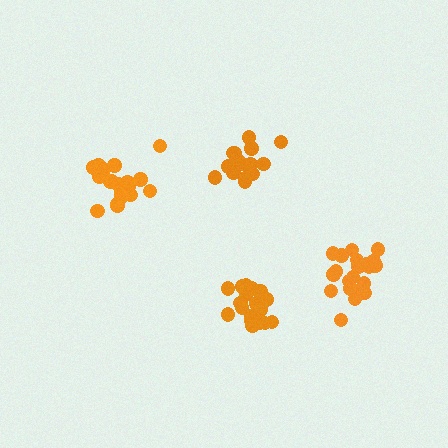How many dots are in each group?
Group 1: 19 dots, Group 2: 18 dots, Group 3: 21 dots, Group 4: 16 dots (74 total).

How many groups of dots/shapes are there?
There are 4 groups.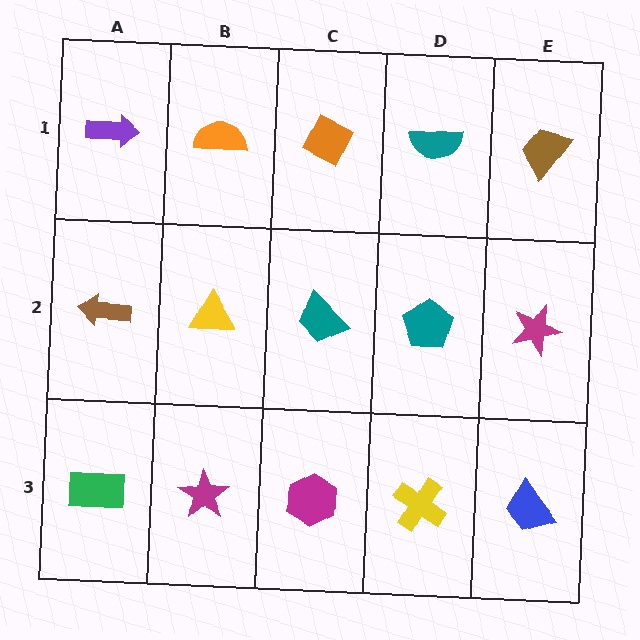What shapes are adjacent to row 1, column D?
A teal pentagon (row 2, column D), an orange diamond (row 1, column C), a brown trapezoid (row 1, column E).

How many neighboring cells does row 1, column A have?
2.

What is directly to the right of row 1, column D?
A brown trapezoid.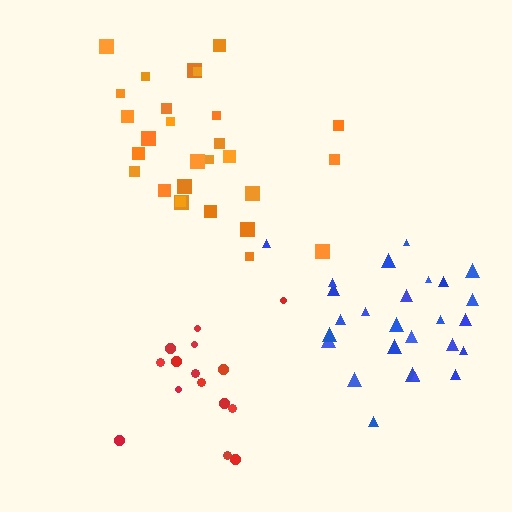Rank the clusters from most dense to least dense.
blue, red, orange.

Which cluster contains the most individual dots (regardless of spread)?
Orange (28).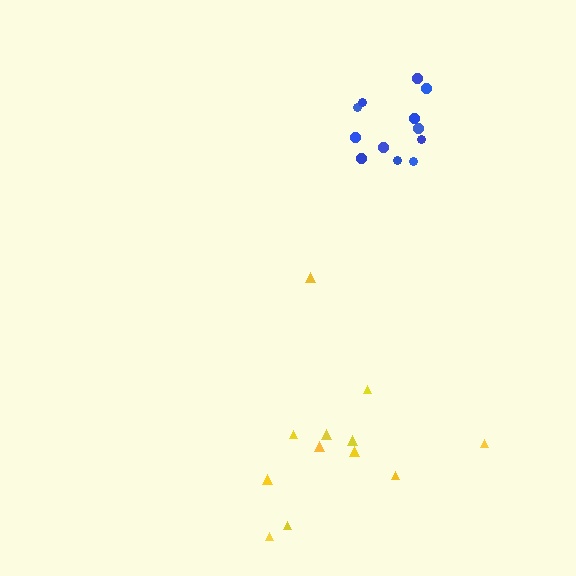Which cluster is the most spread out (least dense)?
Yellow.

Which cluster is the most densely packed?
Blue.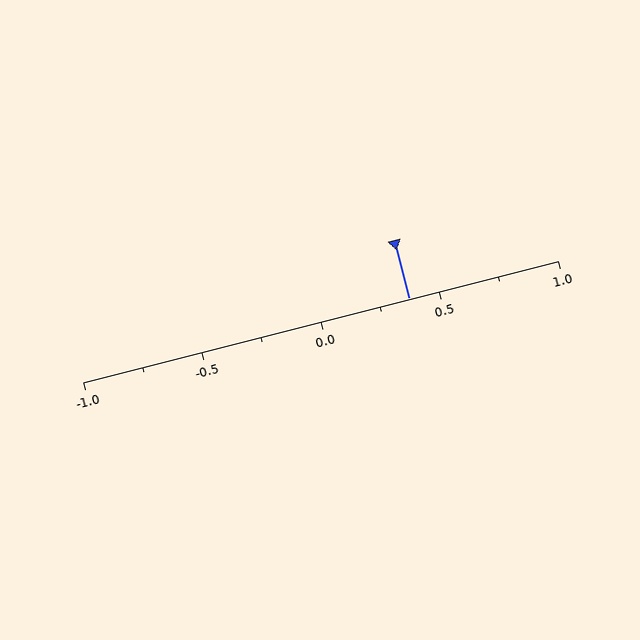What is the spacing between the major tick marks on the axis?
The major ticks are spaced 0.5 apart.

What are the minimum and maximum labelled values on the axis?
The axis runs from -1.0 to 1.0.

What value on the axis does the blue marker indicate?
The marker indicates approximately 0.38.